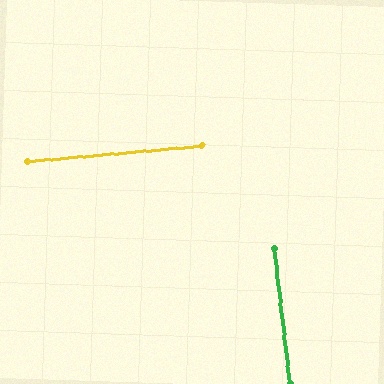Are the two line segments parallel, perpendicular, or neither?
Perpendicular — they meet at approximately 88°.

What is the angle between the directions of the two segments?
Approximately 88 degrees.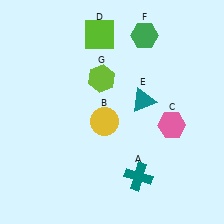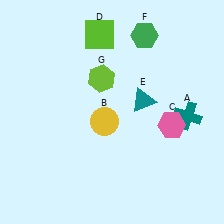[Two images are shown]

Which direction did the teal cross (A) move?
The teal cross (A) moved up.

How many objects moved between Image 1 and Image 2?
1 object moved between the two images.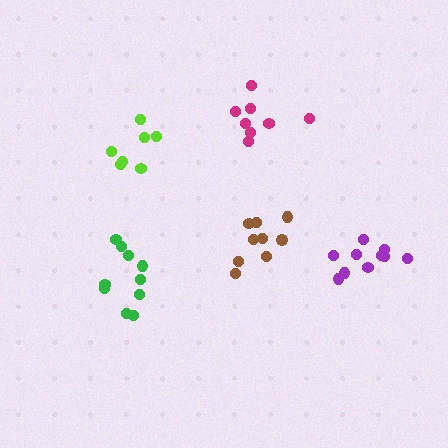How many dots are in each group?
Group 1: 10 dots, Group 2: 9 dots, Group 3: 7 dots, Group 4: 8 dots, Group 5: 10 dots (44 total).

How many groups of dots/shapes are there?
There are 5 groups.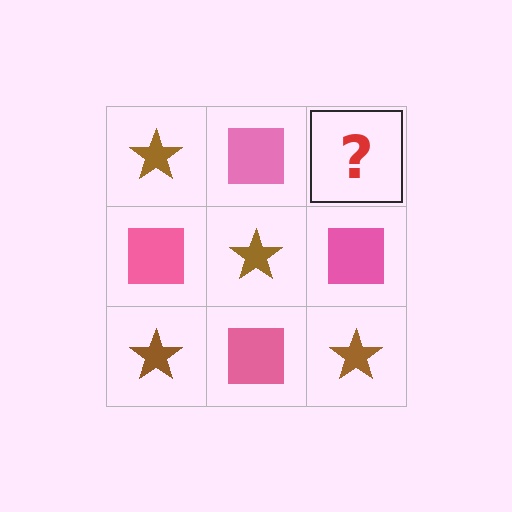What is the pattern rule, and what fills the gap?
The rule is that it alternates brown star and pink square in a checkerboard pattern. The gap should be filled with a brown star.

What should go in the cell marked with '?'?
The missing cell should contain a brown star.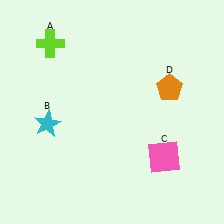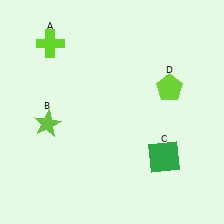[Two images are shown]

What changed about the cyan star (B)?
In Image 1, B is cyan. In Image 2, it changed to lime.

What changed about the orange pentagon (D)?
In Image 1, D is orange. In Image 2, it changed to lime.